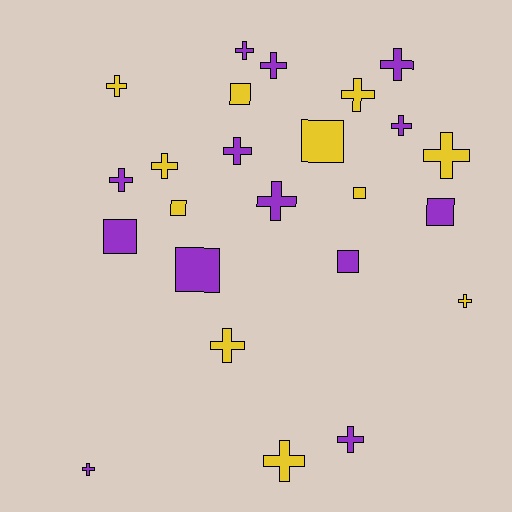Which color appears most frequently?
Purple, with 13 objects.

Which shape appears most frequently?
Cross, with 16 objects.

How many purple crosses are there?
There are 9 purple crosses.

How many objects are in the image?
There are 24 objects.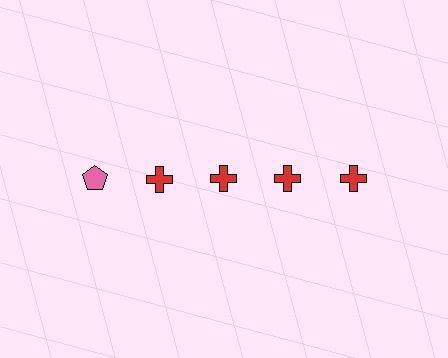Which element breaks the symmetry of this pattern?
The pink pentagon in the top row, leftmost column breaks the symmetry. All other shapes are red crosses.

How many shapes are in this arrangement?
There are 5 shapes arranged in a grid pattern.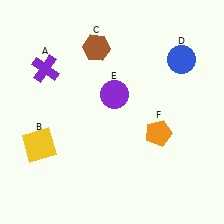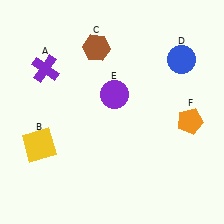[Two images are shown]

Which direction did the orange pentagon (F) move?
The orange pentagon (F) moved right.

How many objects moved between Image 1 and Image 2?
1 object moved between the two images.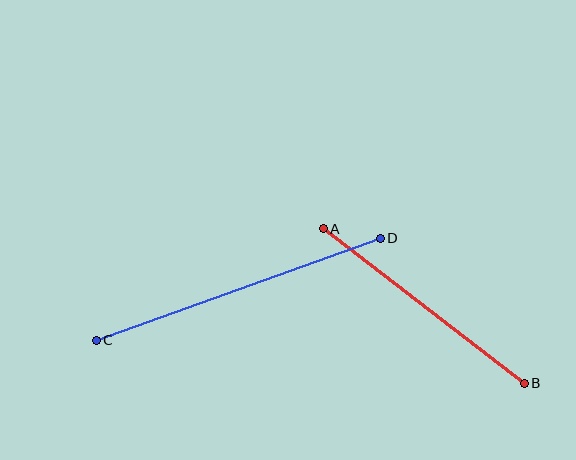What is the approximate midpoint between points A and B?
The midpoint is at approximately (424, 306) pixels.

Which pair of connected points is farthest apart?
Points C and D are farthest apart.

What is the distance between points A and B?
The distance is approximately 254 pixels.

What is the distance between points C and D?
The distance is approximately 302 pixels.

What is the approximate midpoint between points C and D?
The midpoint is at approximately (238, 289) pixels.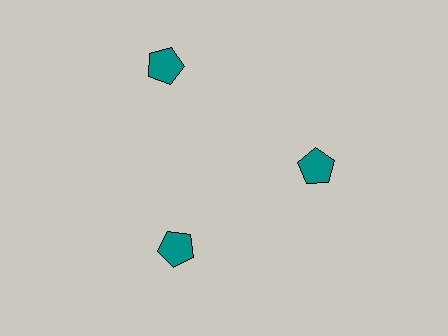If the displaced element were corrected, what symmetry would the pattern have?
It would have 3-fold rotational symmetry — the pattern would map onto itself every 120 degrees.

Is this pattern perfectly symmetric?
No. The 3 teal pentagons are arranged in a ring, but one element near the 11 o'clock position is pushed outward from the center, breaking the 3-fold rotational symmetry.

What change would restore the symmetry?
The symmetry would be restored by moving it inward, back onto the ring so that all 3 pentagons sit at equal angles and equal distance from the center.